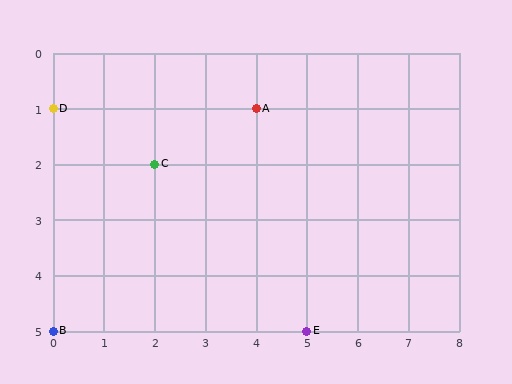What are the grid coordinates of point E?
Point E is at grid coordinates (5, 5).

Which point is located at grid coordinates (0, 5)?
Point B is at (0, 5).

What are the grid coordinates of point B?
Point B is at grid coordinates (0, 5).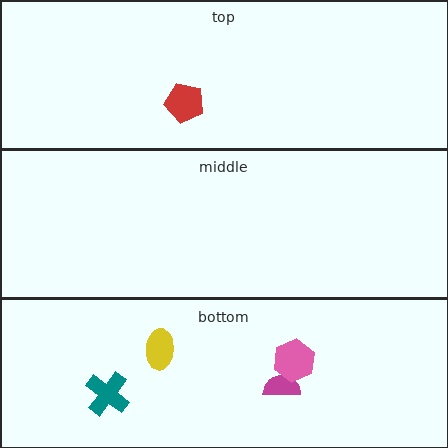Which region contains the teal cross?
The bottom region.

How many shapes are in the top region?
1.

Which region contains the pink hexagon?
The bottom region.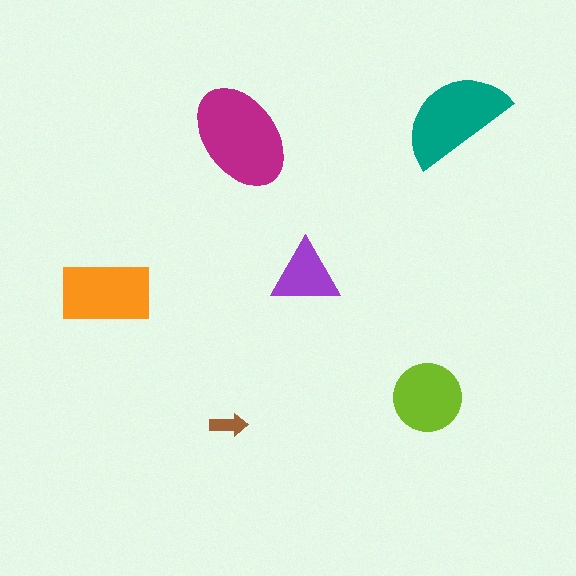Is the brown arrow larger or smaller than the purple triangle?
Smaller.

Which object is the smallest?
The brown arrow.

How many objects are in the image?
There are 6 objects in the image.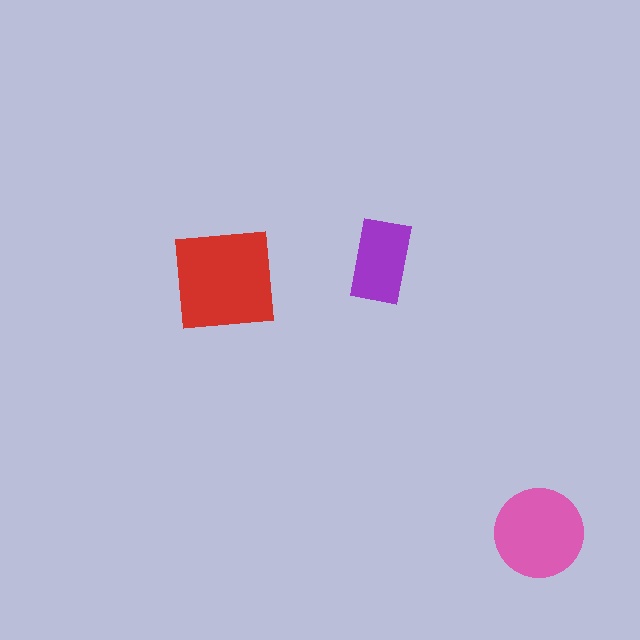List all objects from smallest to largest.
The purple rectangle, the pink circle, the red square.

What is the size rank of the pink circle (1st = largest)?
2nd.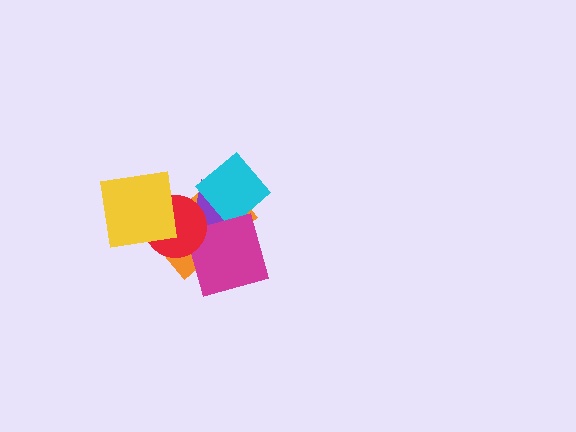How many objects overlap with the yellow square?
2 objects overlap with the yellow square.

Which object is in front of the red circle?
The yellow square is in front of the red circle.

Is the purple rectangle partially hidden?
Yes, it is partially covered by another shape.